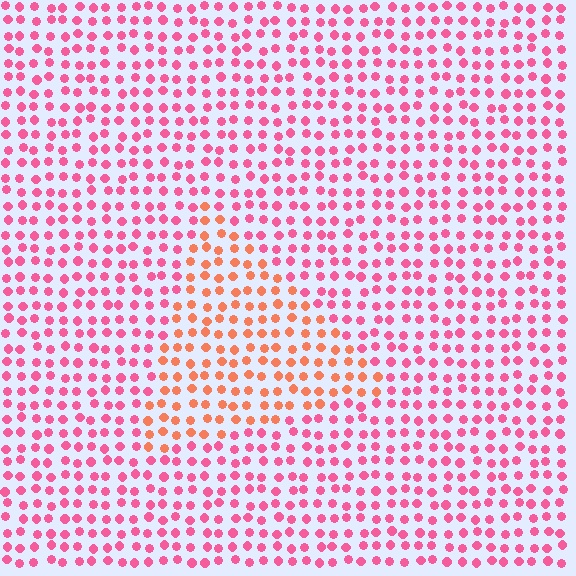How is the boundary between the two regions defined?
The boundary is defined purely by a slight shift in hue (about 38 degrees). Spacing, size, and orientation are identical on both sides.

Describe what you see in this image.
The image is filled with small pink elements in a uniform arrangement. A triangle-shaped region is visible where the elements are tinted to a slightly different hue, forming a subtle color boundary.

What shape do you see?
I see a triangle.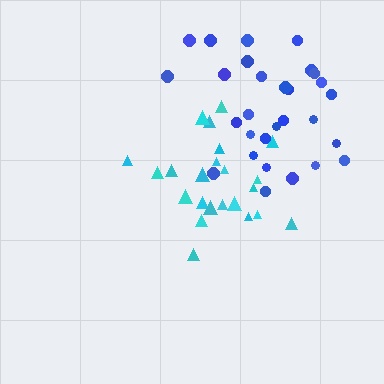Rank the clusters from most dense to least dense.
cyan, blue.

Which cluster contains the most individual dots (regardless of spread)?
Blue (29).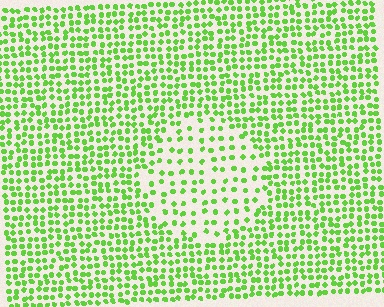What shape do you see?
I see a circle.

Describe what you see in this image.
The image contains small lime elements arranged at two different densities. A circle-shaped region is visible where the elements are less densely packed than the surrounding area.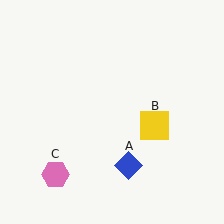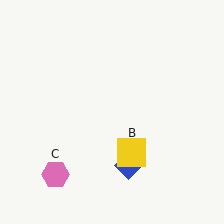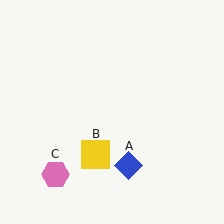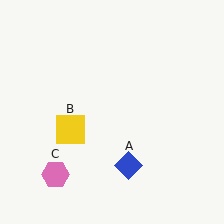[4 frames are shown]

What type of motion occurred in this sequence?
The yellow square (object B) rotated clockwise around the center of the scene.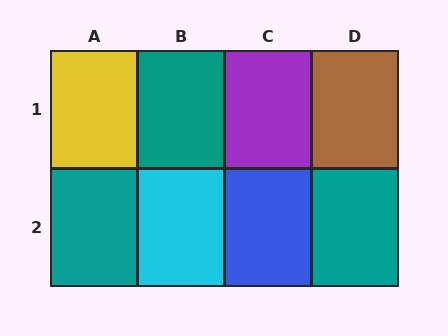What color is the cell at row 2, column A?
Teal.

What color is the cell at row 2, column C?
Blue.